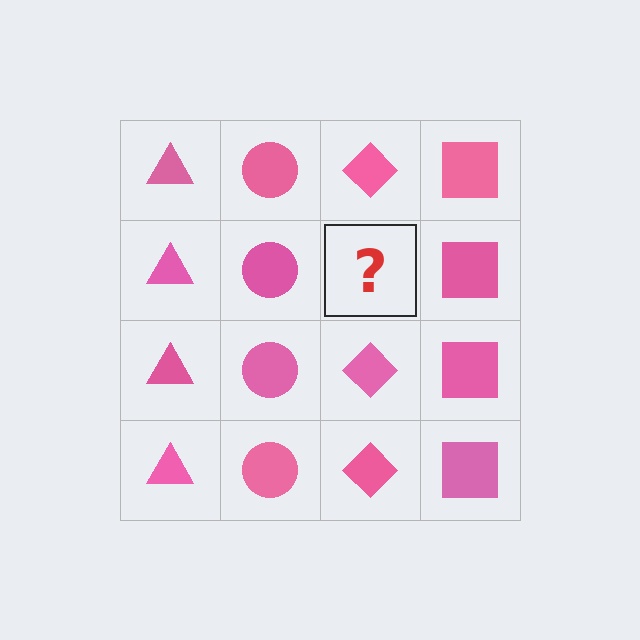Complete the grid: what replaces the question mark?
The question mark should be replaced with a pink diamond.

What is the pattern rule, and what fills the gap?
The rule is that each column has a consistent shape. The gap should be filled with a pink diamond.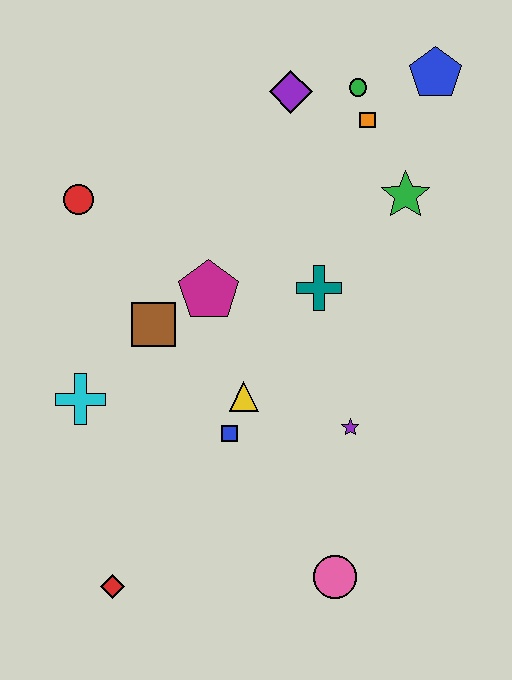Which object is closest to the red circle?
The brown square is closest to the red circle.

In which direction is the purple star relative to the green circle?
The purple star is below the green circle.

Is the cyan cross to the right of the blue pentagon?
No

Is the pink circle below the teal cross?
Yes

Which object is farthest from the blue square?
The blue pentagon is farthest from the blue square.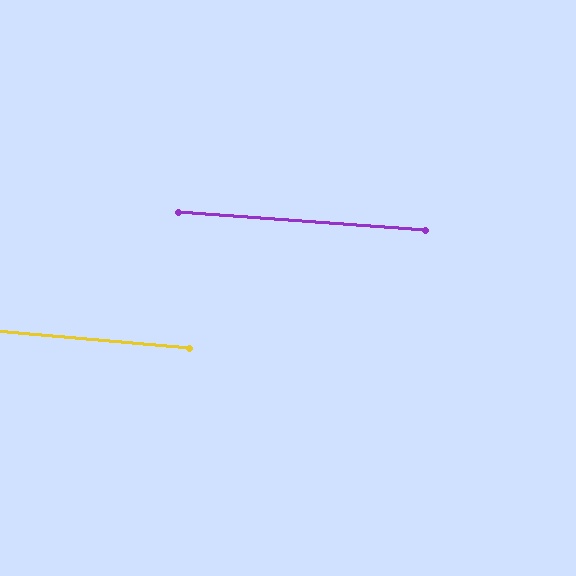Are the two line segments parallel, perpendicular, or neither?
Parallel — their directions differ by only 0.7°.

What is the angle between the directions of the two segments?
Approximately 1 degree.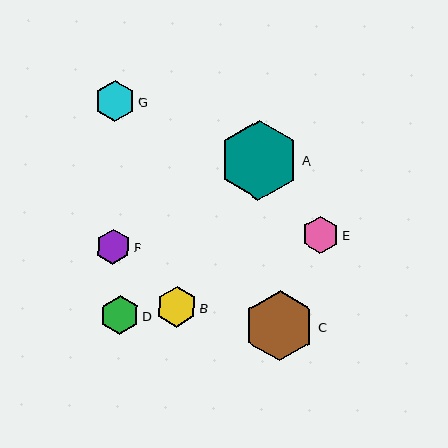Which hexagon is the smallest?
Hexagon F is the smallest with a size of approximately 35 pixels.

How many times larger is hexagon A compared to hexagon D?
Hexagon A is approximately 2.0 times the size of hexagon D.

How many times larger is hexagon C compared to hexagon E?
Hexagon C is approximately 1.9 times the size of hexagon E.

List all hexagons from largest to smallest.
From largest to smallest: A, C, G, B, D, E, F.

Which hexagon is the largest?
Hexagon A is the largest with a size of approximately 80 pixels.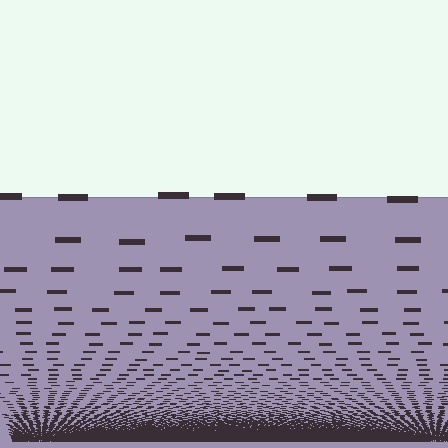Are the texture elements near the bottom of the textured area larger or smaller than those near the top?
Smaller. The gradient is inverted — elements near the bottom are smaller and denser.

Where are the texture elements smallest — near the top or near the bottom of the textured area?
Near the bottom.